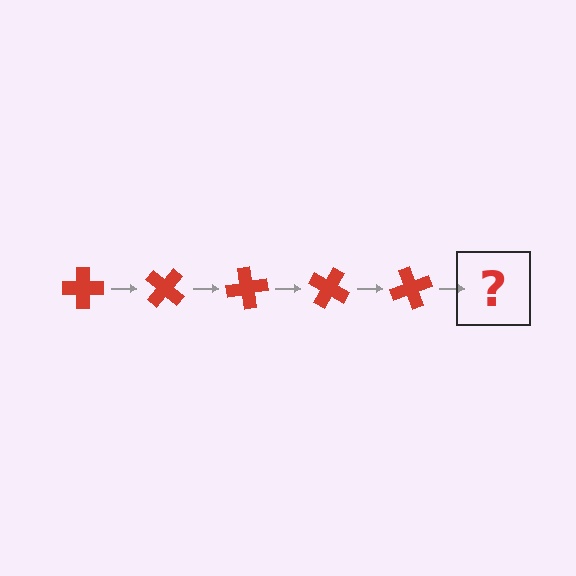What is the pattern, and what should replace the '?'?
The pattern is that the cross rotates 40 degrees each step. The '?' should be a red cross rotated 200 degrees.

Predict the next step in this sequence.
The next step is a red cross rotated 200 degrees.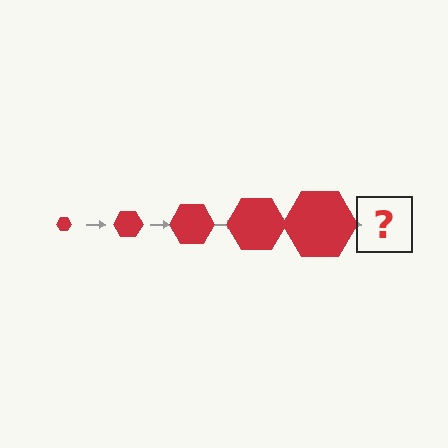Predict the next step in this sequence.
The next step is a red hexagon, larger than the previous one.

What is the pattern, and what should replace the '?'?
The pattern is that the hexagon gets progressively larger each step. The '?' should be a red hexagon, larger than the previous one.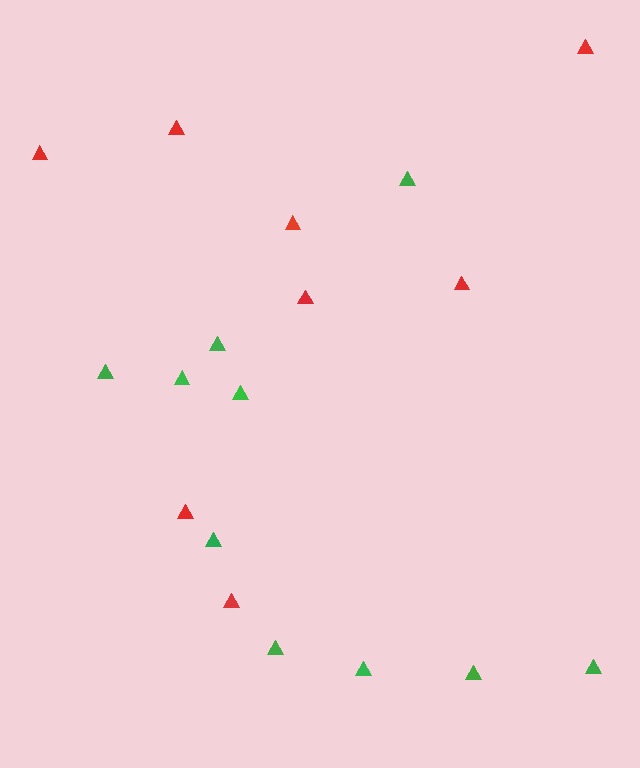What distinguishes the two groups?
There are 2 groups: one group of red triangles (8) and one group of green triangles (10).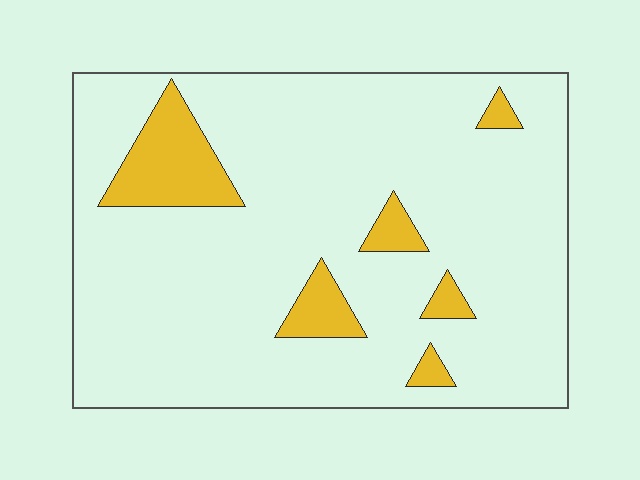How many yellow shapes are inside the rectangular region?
6.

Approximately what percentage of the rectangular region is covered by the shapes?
Approximately 10%.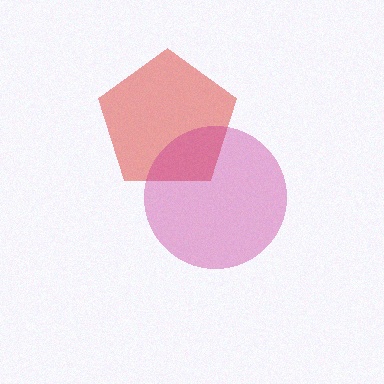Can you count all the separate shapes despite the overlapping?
Yes, there are 2 separate shapes.